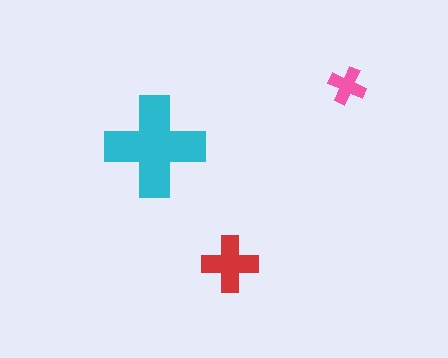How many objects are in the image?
There are 3 objects in the image.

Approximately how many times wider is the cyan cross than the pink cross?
About 2.5 times wider.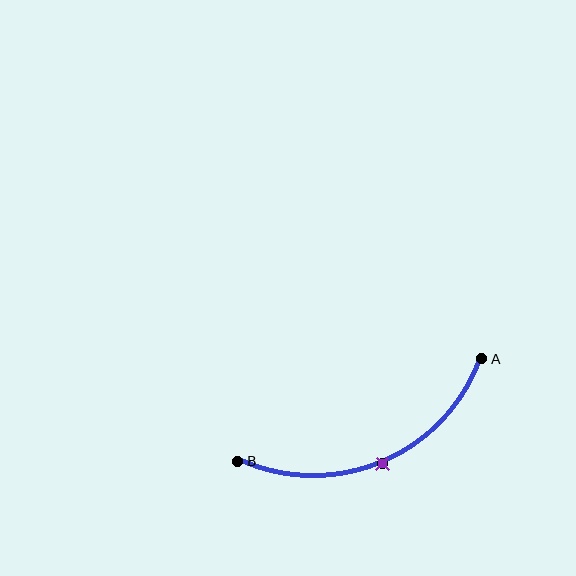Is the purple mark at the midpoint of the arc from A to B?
Yes. The purple mark lies on the arc at equal arc-length from both A and B — it is the arc midpoint.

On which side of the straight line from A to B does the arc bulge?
The arc bulges below the straight line connecting A and B.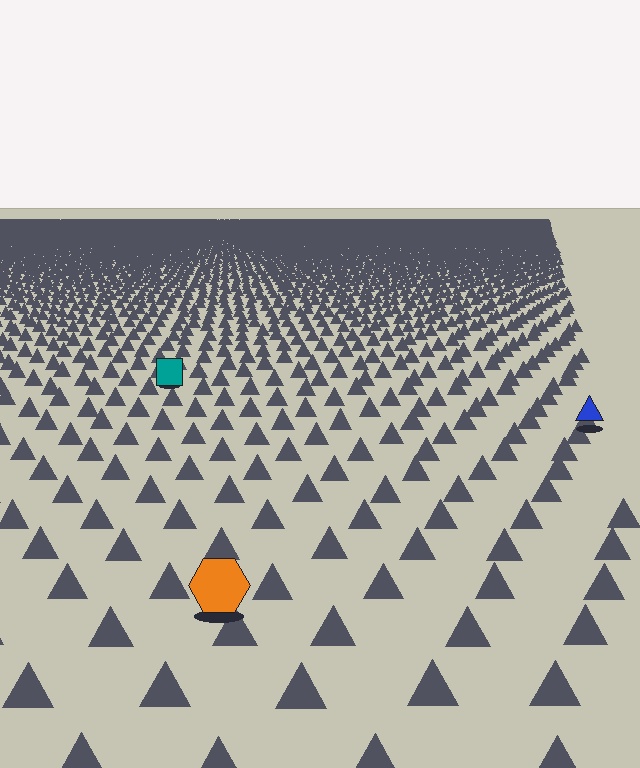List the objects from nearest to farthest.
From nearest to farthest: the orange hexagon, the blue triangle, the teal square.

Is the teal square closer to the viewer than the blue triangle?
No. The blue triangle is closer — you can tell from the texture gradient: the ground texture is coarser near it.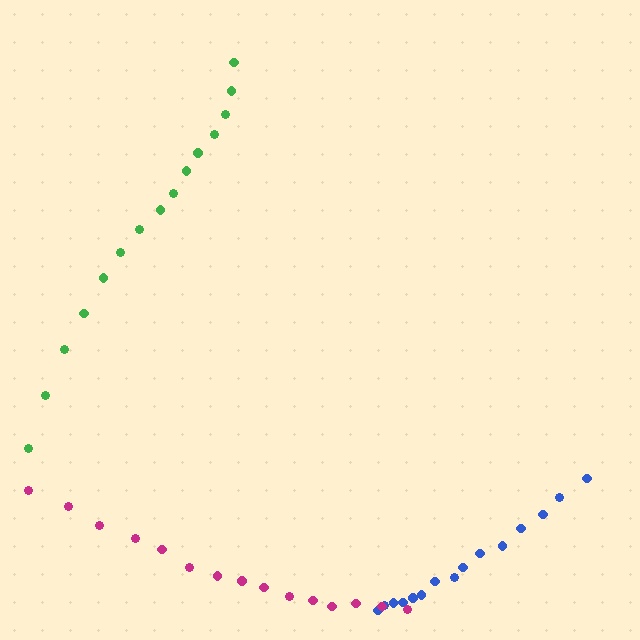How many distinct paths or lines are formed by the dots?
There are 3 distinct paths.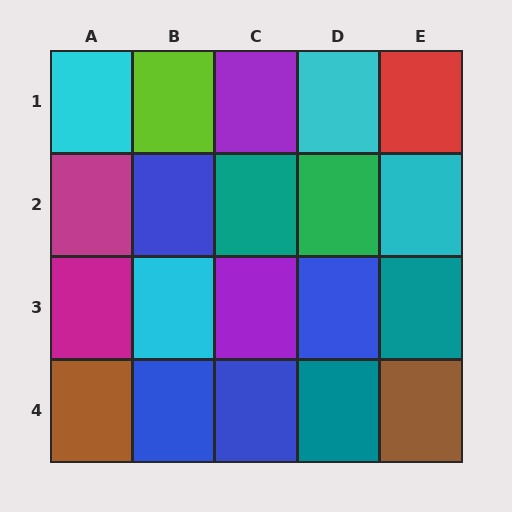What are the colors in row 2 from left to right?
Magenta, blue, teal, green, cyan.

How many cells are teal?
3 cells are teal.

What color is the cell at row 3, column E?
Teal.